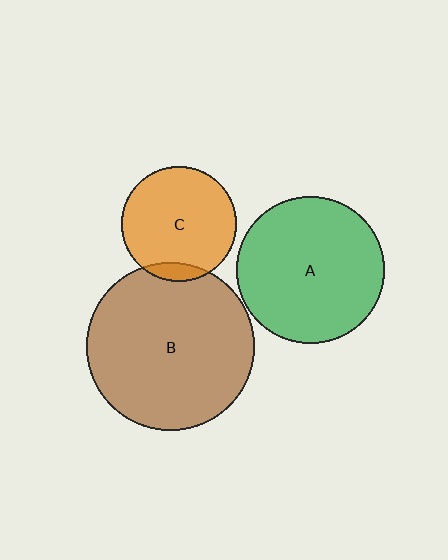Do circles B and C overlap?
Yes.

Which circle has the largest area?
Circle B (brown).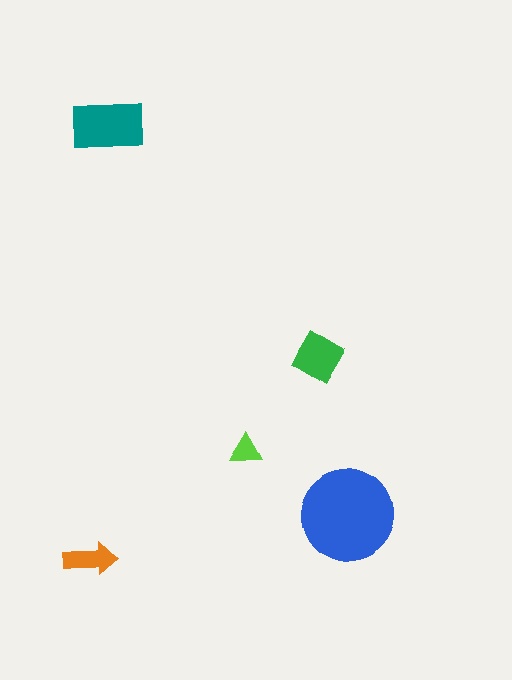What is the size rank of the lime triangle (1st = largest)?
5th.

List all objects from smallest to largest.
The lime triangle, the orange arrow, the green diamond, the teal rectangle, the blue circle.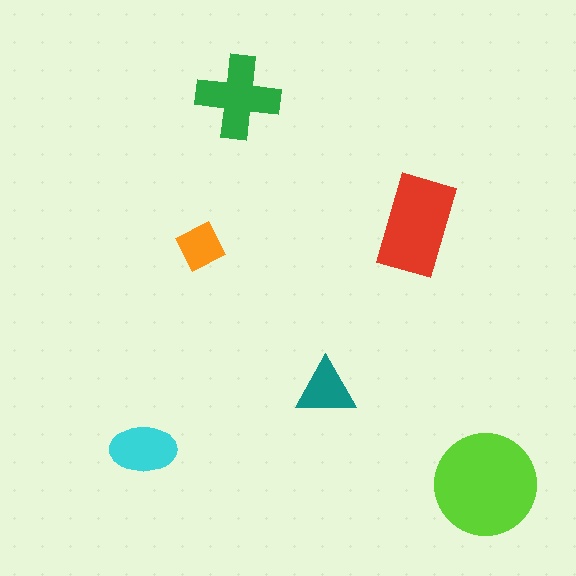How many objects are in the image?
There are 6 objects in the image.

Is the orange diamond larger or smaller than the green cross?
Smaller.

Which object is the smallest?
The orange diamond.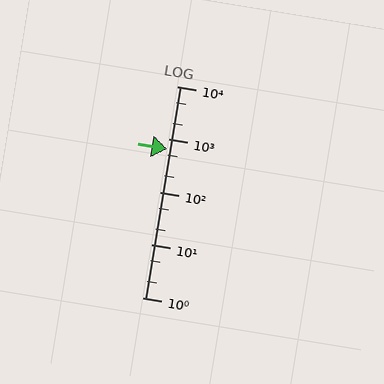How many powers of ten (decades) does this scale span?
The scale spans 4 decades, from 1 to 10000.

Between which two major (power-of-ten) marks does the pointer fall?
The pointer is between 100 and 1000.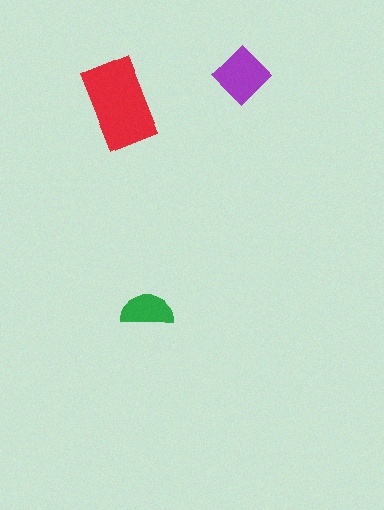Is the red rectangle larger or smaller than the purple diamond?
Larger.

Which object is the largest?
The red rectangle.